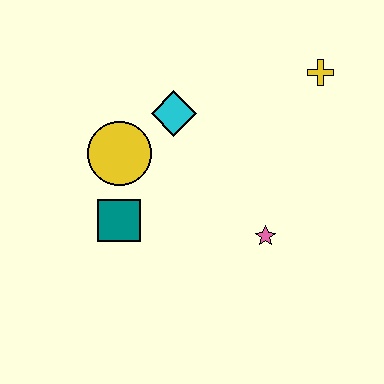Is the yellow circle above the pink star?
Yes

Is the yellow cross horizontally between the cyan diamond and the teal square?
No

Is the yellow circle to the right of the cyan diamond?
No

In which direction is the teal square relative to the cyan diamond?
The teal square is below the cyan diamond.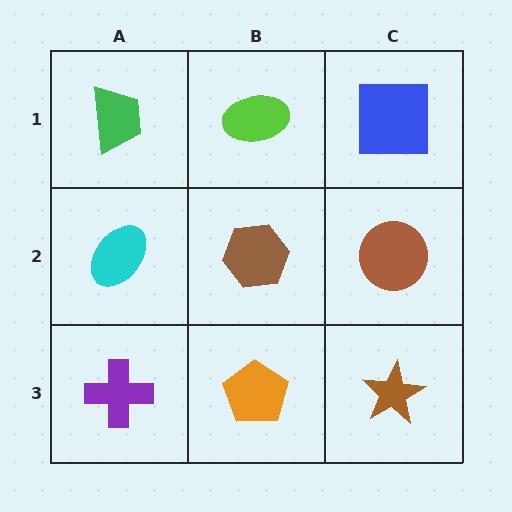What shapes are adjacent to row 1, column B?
A brown hexagon (row 2, column B), a green trapezoid (row 1, column A), a blue square (row 1, column C).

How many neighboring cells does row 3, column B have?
3.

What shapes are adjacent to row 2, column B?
A lime ellipse (row 1, column B), an orange pentagon (row 3, column B), a cyan ellipse (row 2, column A), a brown circle (row 2, column C).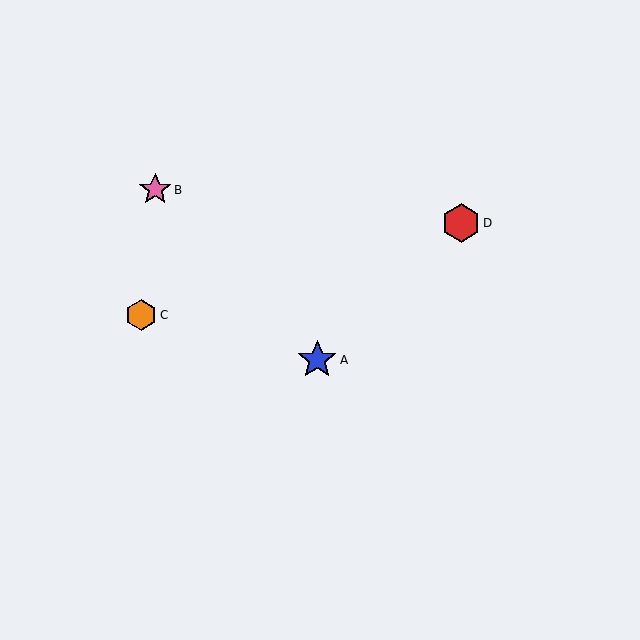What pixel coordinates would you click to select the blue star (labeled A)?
Click at (317, 360) to select the blue star A.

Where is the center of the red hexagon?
The center of the red hexagon is at (461, 223).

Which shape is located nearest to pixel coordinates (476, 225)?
The red hexagon (labeled D) at (461, 223) is nearest to that location.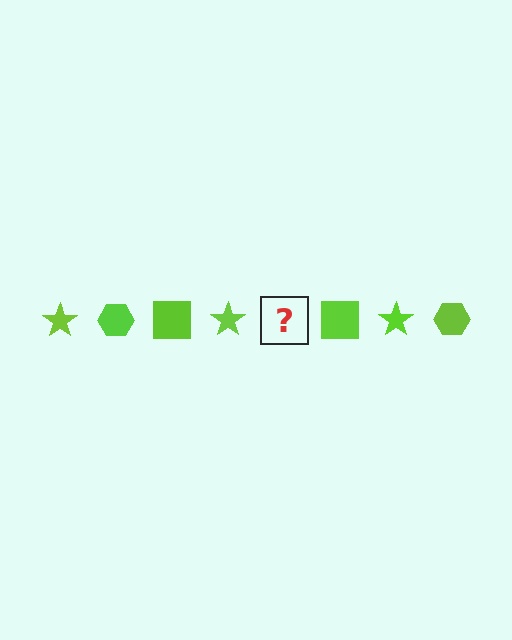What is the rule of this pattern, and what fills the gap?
The rule is that the pattern cycles through star, hexagon, square shapes in lime. The gap should be filled with a lime hexagon.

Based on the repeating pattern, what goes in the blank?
The blank should be a lime hexagon.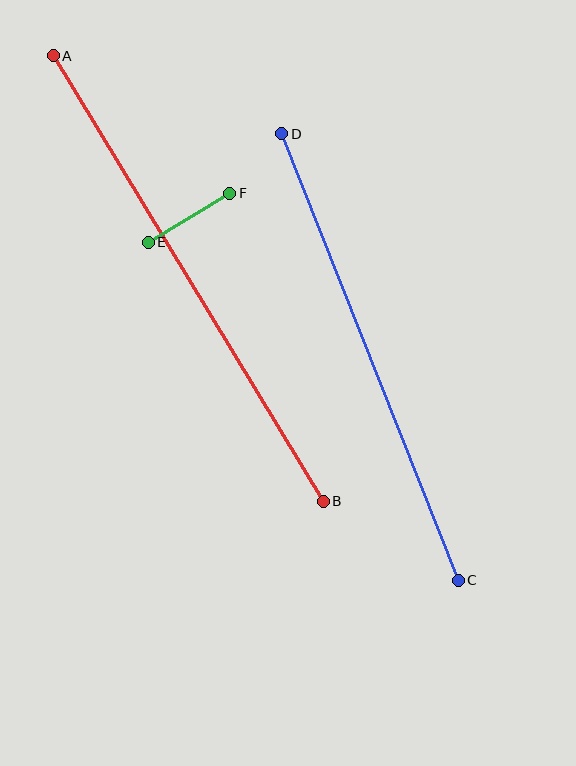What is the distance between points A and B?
The distance is approximately 521 pixels.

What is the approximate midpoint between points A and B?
The midpoint is at approximately (188, 279) pixels.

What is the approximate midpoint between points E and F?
The midpoint is at approximately (189, 218) pixels.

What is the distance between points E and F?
The distance is approximately 95 pixels.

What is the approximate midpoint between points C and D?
The midpoint is at approximately (370, 357) pixels.